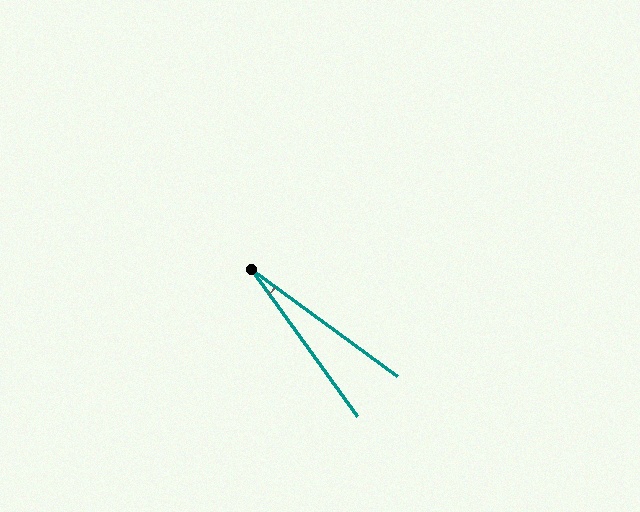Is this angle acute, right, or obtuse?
It is acute.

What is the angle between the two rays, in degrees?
Approximately 18 degrees.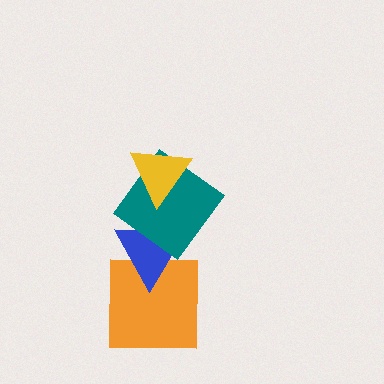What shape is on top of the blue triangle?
The teal diamond is on top of the blue triangle.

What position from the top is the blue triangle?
The blue triangle is 3rd from the top.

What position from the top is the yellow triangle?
The yellow triangle is 1st from the top.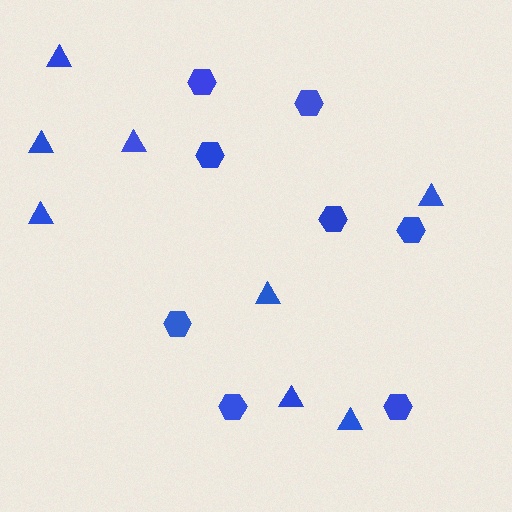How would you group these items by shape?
There are 2 groups: one group of hexagons (8) and one group of triangles (8).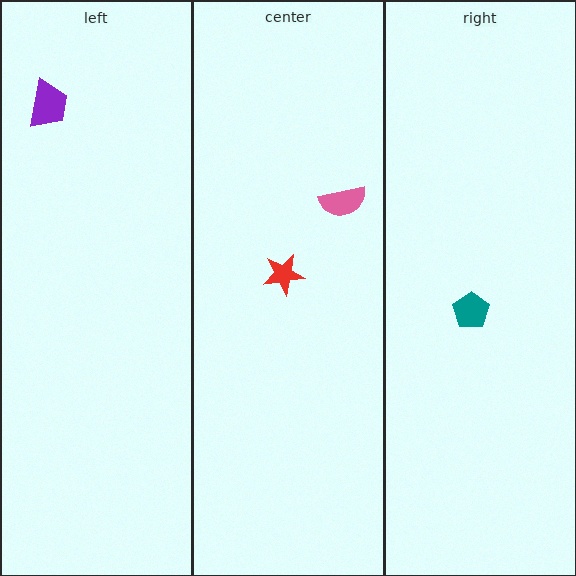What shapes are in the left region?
The purple trapezoid.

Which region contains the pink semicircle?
The center region.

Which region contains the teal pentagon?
The right region.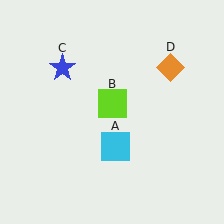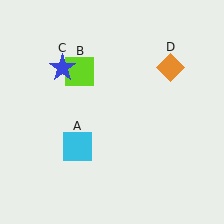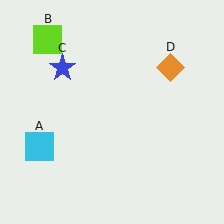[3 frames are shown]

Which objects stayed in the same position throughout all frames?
Blue star (object C) and orange diamond (object D) remained stationary.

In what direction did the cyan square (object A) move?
The cyan square (object A) moved left.